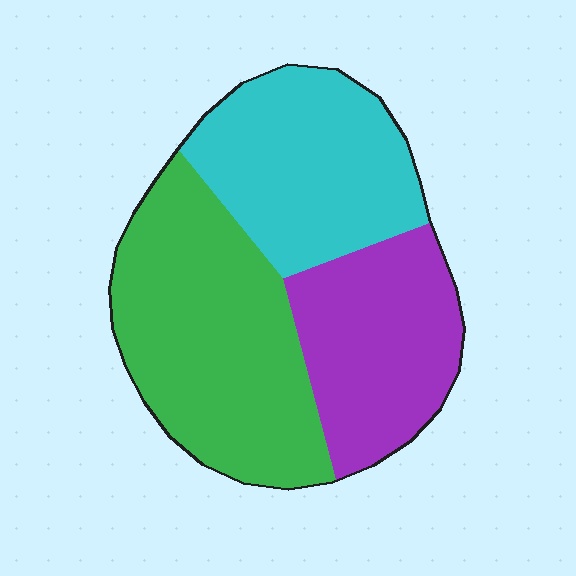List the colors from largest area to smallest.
From largest to smallest: green, cyan, purple.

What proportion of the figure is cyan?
Cyan covers roughly 30% of the figure.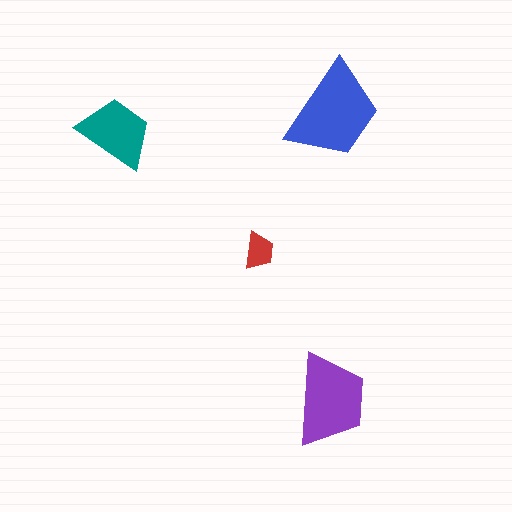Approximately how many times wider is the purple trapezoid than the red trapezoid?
About 2.5 times wider.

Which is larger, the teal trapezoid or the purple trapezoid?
The purple one.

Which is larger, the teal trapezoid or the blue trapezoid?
The blue one.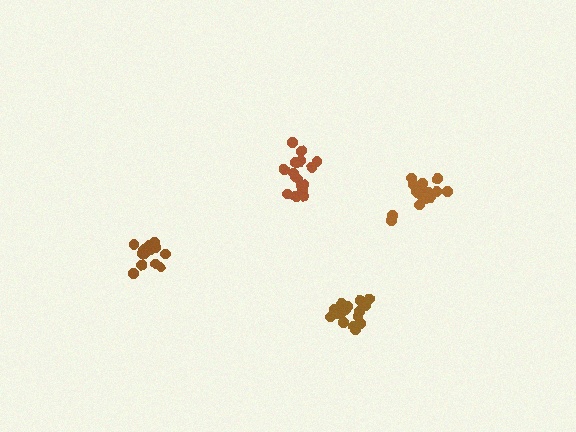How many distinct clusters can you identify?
There are 4 distinct clusters.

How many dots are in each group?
Group 1: 18 dots, Group 2: 13 dots, Group 3: 16 dots, Group 4: 17 dots (64 total).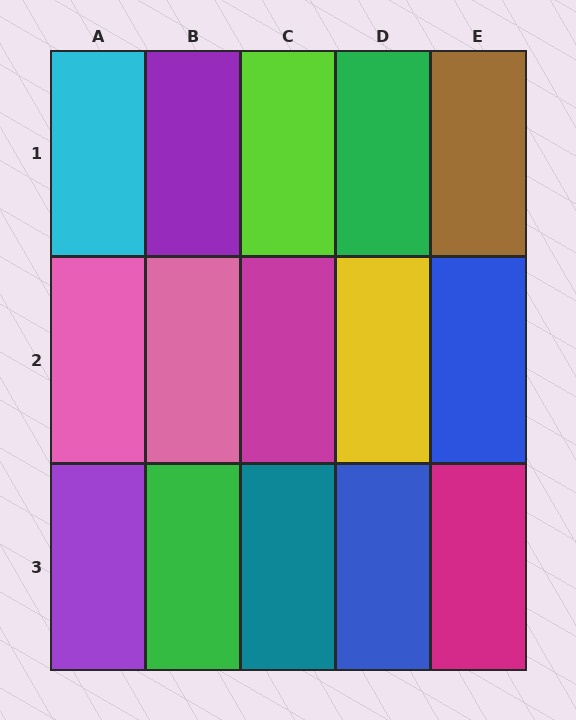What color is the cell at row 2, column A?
Pink.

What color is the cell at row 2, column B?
Pink.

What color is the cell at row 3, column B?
Green.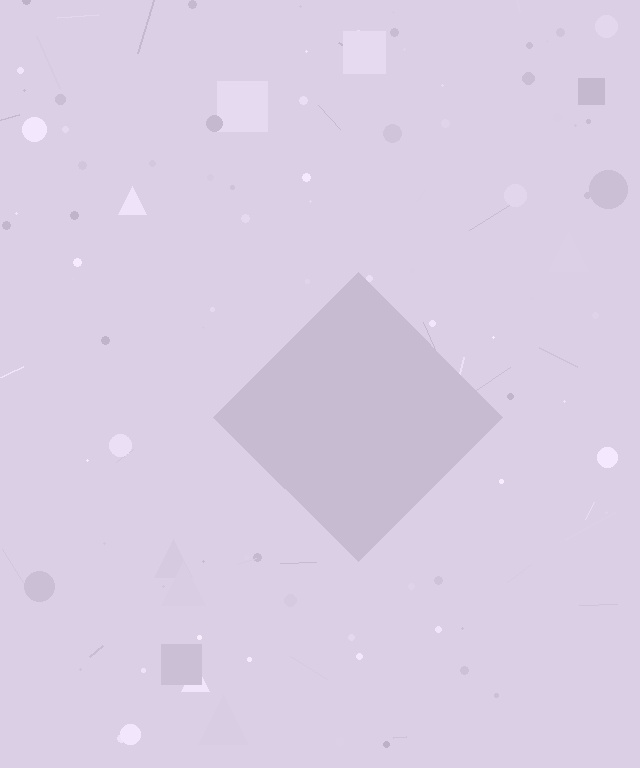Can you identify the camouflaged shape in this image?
The camouflaged shape is a diamond.